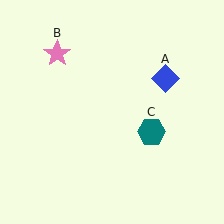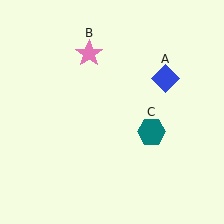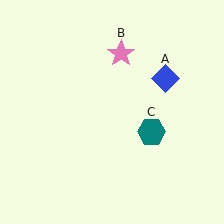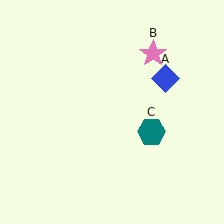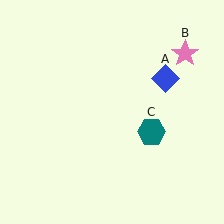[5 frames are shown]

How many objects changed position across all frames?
1 object changed position: pink star (object B).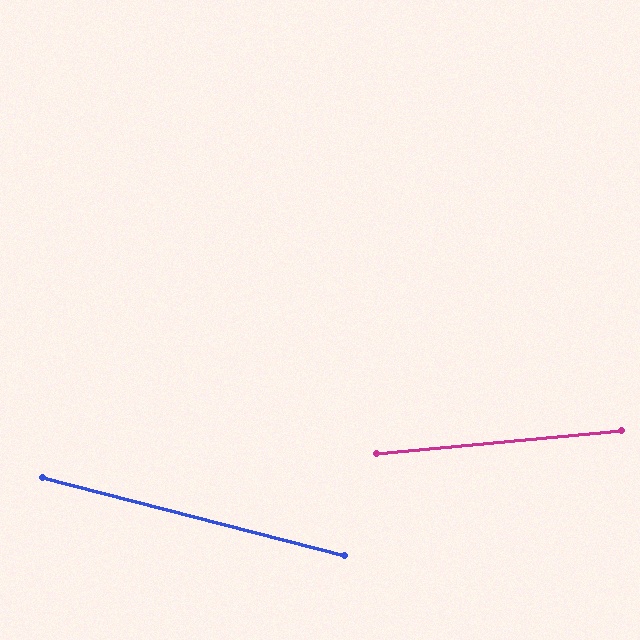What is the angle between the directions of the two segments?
Approximately 20 degrees.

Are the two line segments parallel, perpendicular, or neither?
Neither parallel nor perpendicular — they differ by about 20°.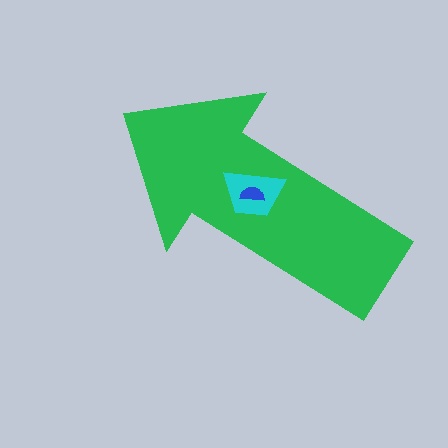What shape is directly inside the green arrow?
The cyan trapezoid.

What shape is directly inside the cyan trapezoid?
The blue semicircle.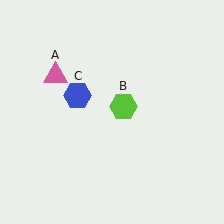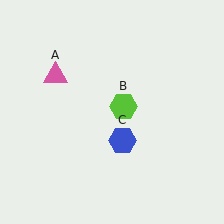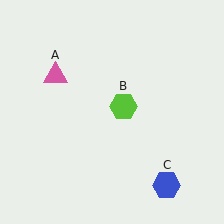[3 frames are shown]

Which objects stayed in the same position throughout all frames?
Pink triangle (object A) and lime hexagon (object B) remained stationary.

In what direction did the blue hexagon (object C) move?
The blue hexagon (object C) moved down and to the right.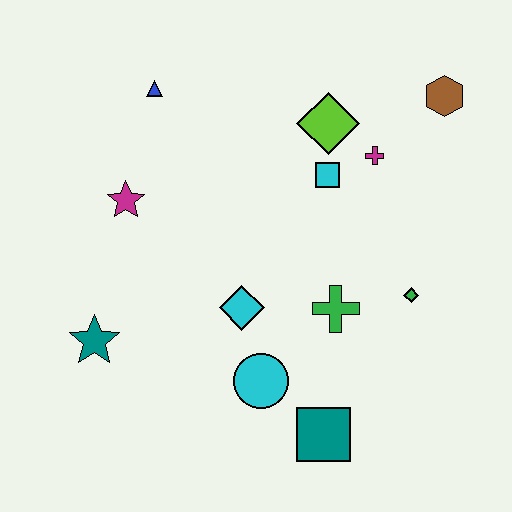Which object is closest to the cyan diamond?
The cyan circle is closest to the cyan diamond.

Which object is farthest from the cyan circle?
The brown hexagon is farthest from the cyan circle.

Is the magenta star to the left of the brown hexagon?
Yes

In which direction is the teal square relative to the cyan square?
The teal square is below the cyan square.